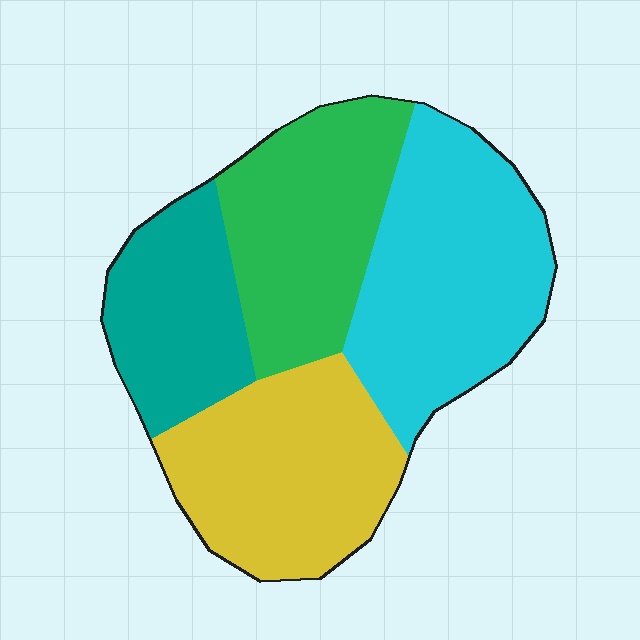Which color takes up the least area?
Teal, at roughly 20%.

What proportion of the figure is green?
Green takes up between a sixth and a third of the figure.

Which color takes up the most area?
Cyan, at roughly 30%.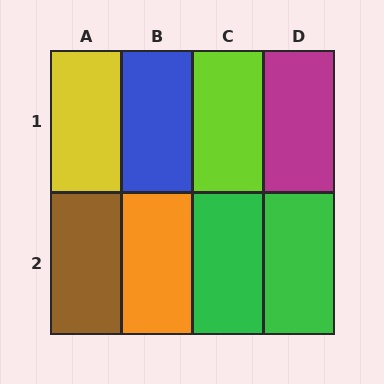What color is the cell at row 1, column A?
Yellow.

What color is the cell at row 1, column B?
Blue.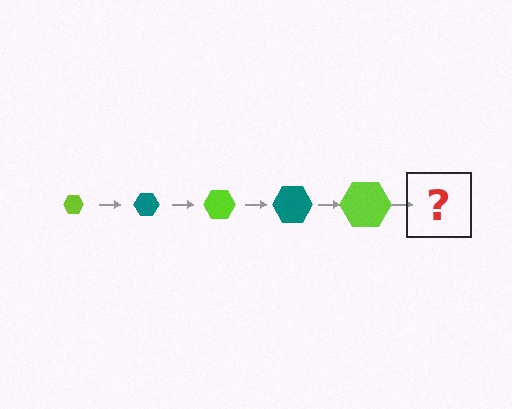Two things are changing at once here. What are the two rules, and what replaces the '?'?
The two rules are that the hexagon grows larger each step and the color cycles through lime and teal. The '?' should be a teal hexagon, larger than the previous one.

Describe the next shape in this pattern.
It should be a teal hexagon, larger than the previous one.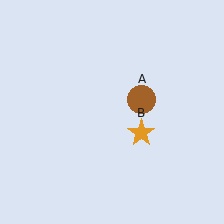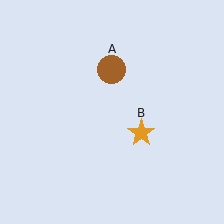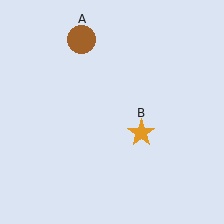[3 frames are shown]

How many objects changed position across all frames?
1 object changed position: brown circle (object A).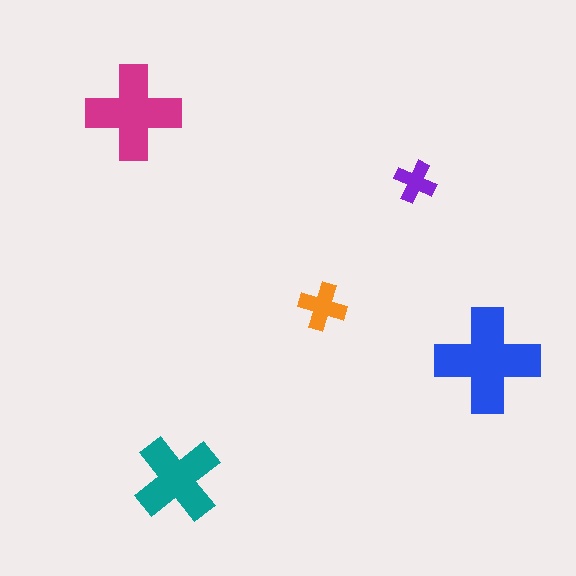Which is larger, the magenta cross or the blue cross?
The blue one.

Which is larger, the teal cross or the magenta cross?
The magenta one.